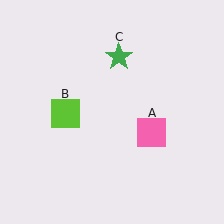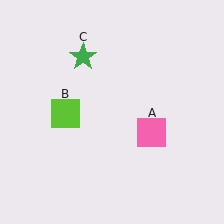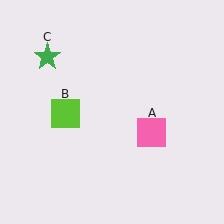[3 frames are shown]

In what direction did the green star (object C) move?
The green star (object C) moved left.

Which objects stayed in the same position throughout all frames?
Pink square (object A) and lime square (object B) remained stationary.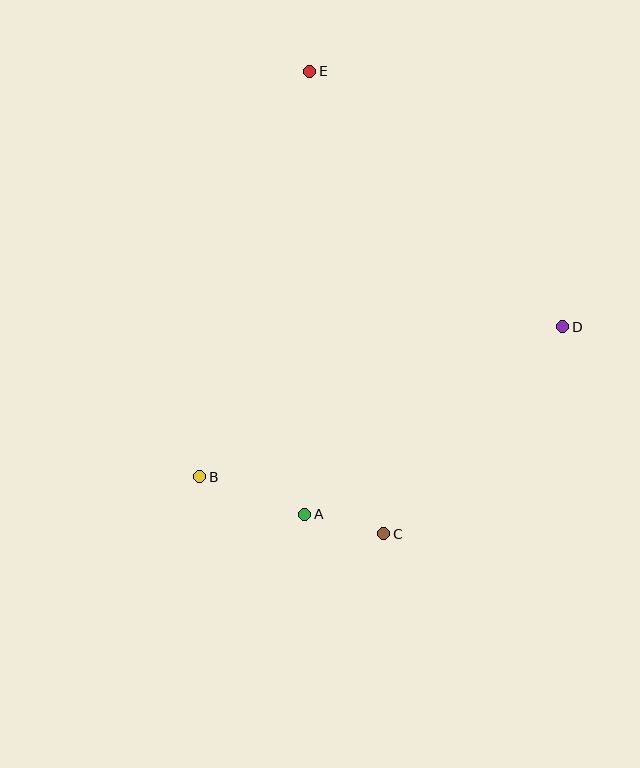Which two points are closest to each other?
Points A and C are closest to each other.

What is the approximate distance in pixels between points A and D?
The distance between A and D is approximately 319 pixels.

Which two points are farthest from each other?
Points C and E are farthest from each other.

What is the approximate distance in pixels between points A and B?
The distance between A and B is approximately 112 pixels.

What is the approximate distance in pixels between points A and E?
The distance between A and E is approximately 443 pixels.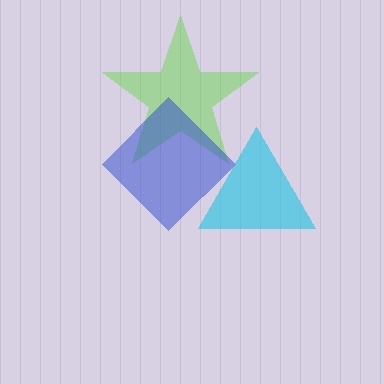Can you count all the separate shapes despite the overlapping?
Yes, there are 3 separate shapes.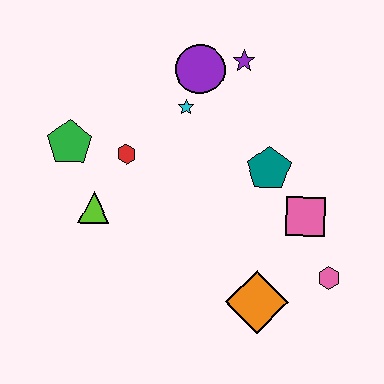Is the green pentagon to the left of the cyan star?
Yes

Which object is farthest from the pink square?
The green pentagon is farthest from the pink square.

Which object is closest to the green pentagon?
The red hexagon is closest to the green pentagon.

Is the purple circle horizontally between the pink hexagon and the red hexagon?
Yes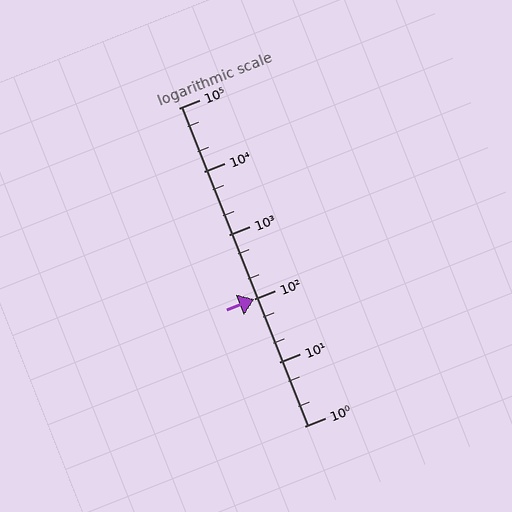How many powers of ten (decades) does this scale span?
The scale spans 5 decades, from 1 to 100000.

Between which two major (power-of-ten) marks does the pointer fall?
The pointer is between 100 and 1000.